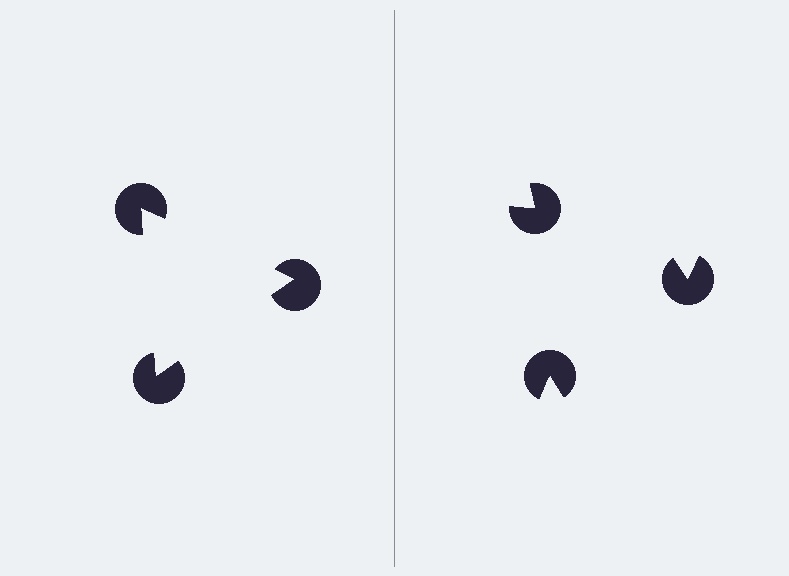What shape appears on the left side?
An illusory triangle.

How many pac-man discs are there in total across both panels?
6 — 3 on each side.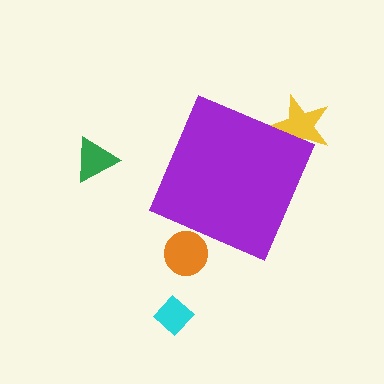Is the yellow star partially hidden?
Yes, the yellow star is partially hidden behind the purple diamond.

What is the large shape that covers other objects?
A purple diamond.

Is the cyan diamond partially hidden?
No, the cyan diamond is fully visible.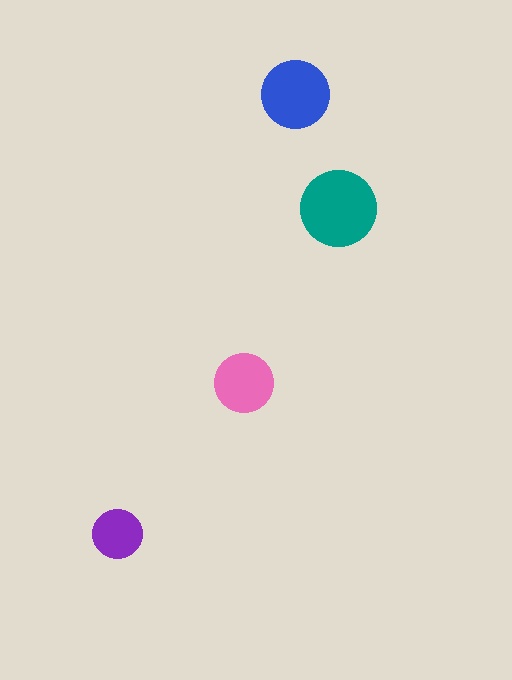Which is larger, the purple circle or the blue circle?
The blue one.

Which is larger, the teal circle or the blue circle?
The teal one.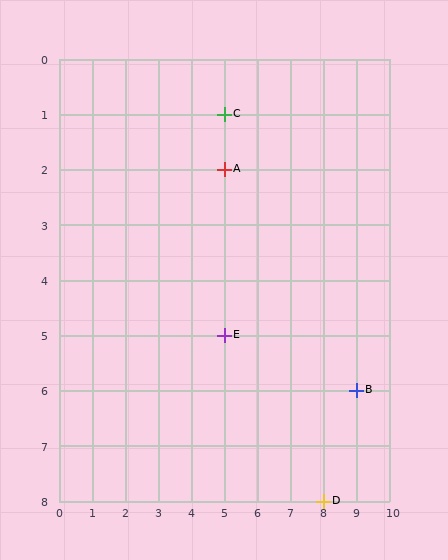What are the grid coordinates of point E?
Point E is at grid coordinates (5, 5).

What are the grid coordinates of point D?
Point D is at grid coordinates (8, 8).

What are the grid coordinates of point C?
Point C is at grid coordinates (5, 1).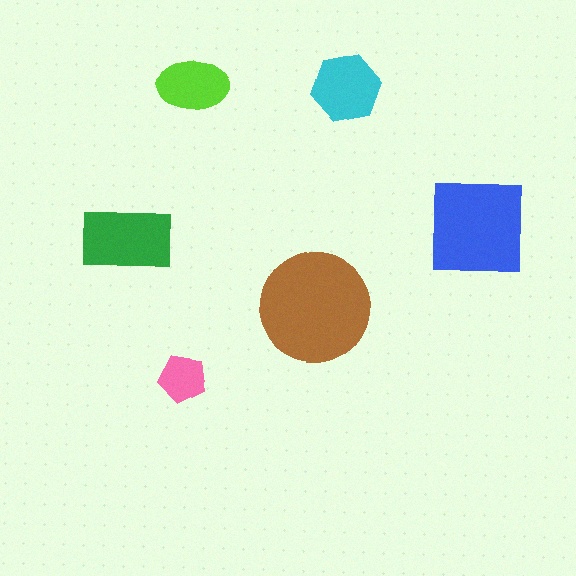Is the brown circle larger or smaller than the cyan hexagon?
Larger.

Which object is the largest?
The brown circle.